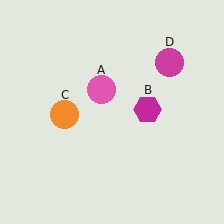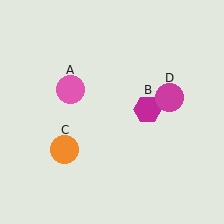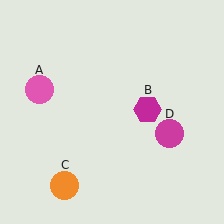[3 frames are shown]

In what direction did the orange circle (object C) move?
The orange circle (object C) moved down.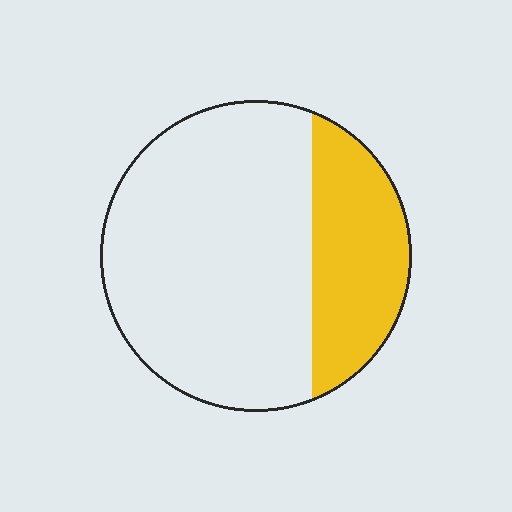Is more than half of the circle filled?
No.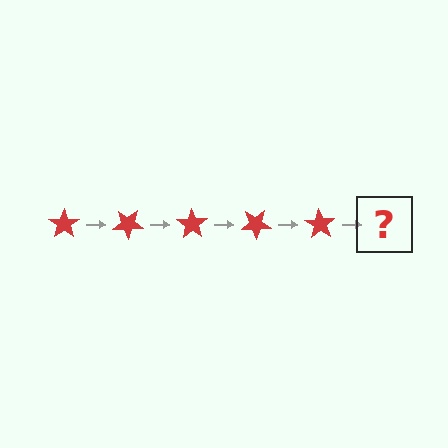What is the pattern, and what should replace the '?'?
The pattern is that the star rotates 35 degrees each step. The '?' should be a red star rotated 175 degrees.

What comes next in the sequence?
The next element should be a red star rotated 175 degrees.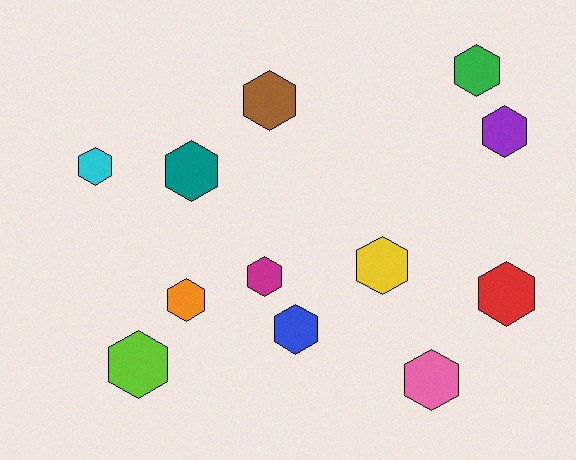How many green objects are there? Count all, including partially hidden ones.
There is 1 green object.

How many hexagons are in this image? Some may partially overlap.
There are 12 hexagons.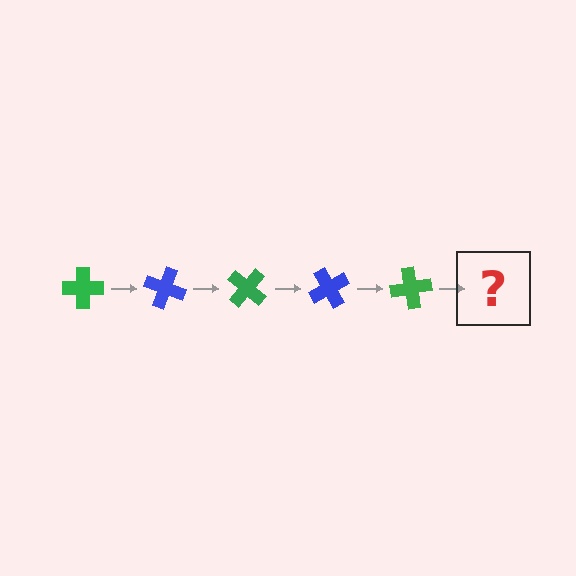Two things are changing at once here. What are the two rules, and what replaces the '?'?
The two rules are that it rotates 20 degrees each step and the color cycles through green and blue. The '?' should be a blue cross, rotated 100 degrees from the start.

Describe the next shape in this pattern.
It should be a blue cross, rotated 100 degrees from the start.